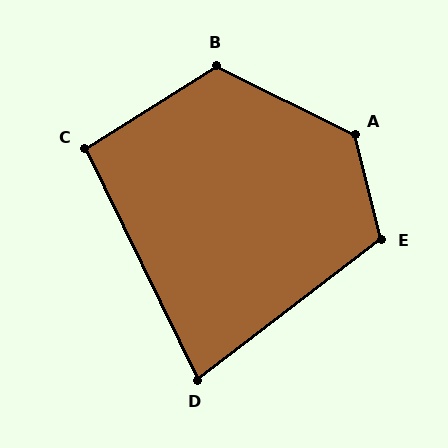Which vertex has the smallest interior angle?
D, at approximately 79 degrees.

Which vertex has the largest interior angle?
A, at approximately 131 degrees.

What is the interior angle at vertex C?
Approximately 96 degrees (obtuse).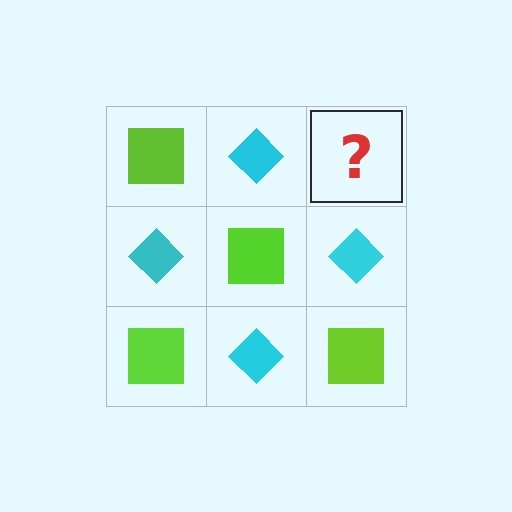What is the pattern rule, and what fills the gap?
The rule is that it alternates lime square and cyan diamond in a checkerboard pattern. The gap should be filled with a lime square.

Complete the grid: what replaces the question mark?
The question mark should be replaced with a lime square.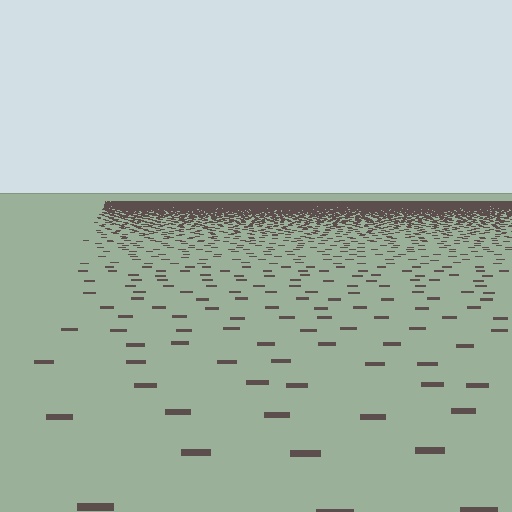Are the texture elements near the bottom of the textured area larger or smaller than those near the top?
Larger. Near the bottom, elements are closer to the viewer and appear at a bigger on-screen size.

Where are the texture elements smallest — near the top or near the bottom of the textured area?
Near the top.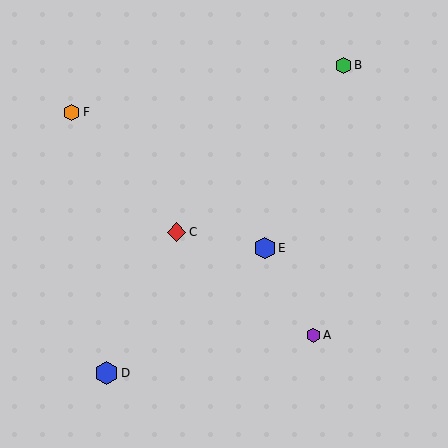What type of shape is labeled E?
Shape E is a blue hexagon.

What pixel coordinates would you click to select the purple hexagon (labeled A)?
Click at (313, 335) to select the purple hexagon A.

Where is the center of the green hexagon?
The center of the green hexagon is at (343, 65).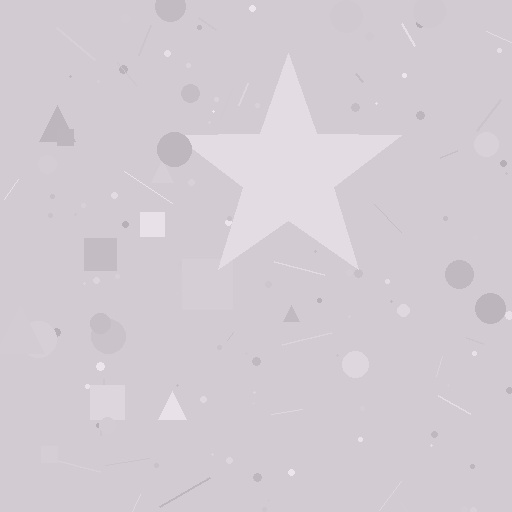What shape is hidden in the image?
A star is hidden in the image.